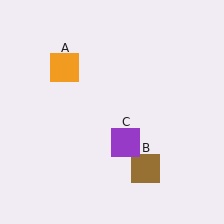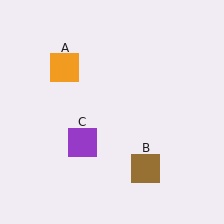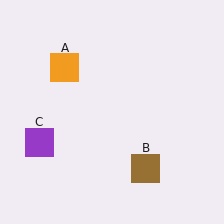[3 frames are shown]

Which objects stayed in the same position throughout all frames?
Orange square (object A) and brown square (object B) remained stationary.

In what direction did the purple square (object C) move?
The purple square (object C) moved left.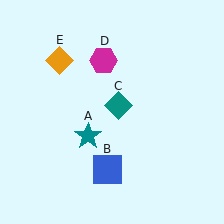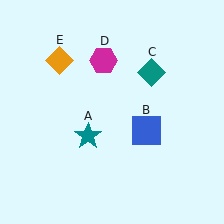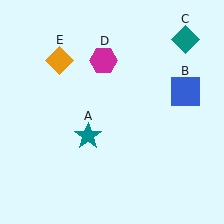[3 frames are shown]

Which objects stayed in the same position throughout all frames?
Teal star (object A) and magenta hexagon (object D) and orange diamond (object E) remained stationary.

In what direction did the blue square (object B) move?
The blue square (object B) moved up and to the right.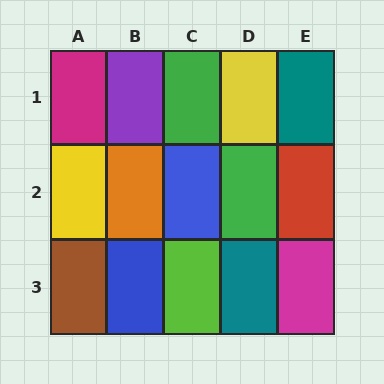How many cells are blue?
2 cells are blue.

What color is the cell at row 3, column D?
Teal.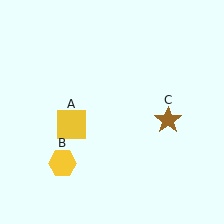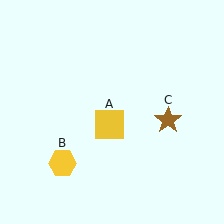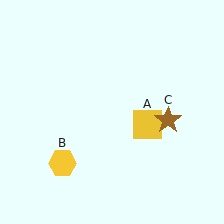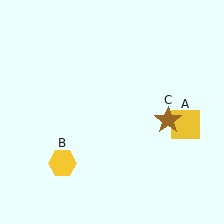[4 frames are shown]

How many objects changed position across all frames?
1 object changed position: yellow square (object A).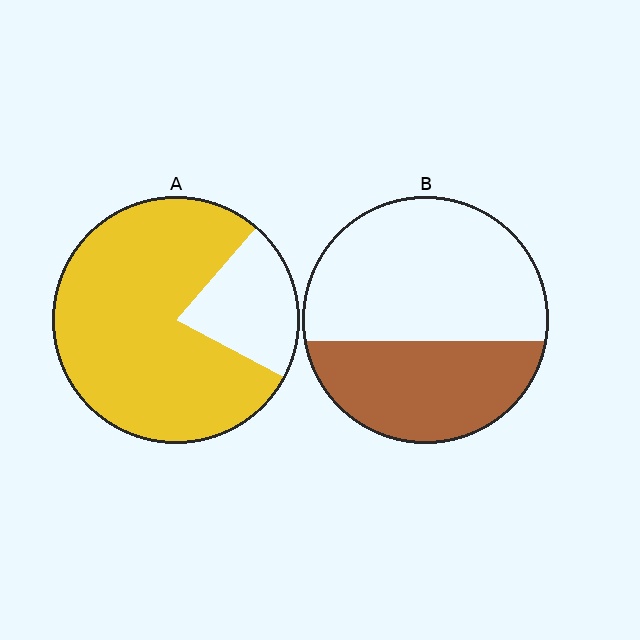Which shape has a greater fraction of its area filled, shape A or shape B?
Shape A.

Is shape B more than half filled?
No.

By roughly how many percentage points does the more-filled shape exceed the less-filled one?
By roughly 40 percentage points (A over B).